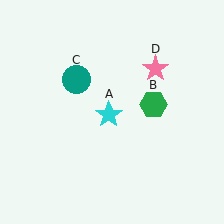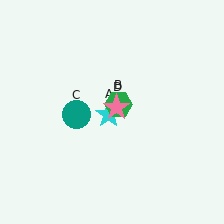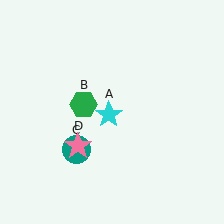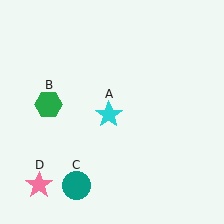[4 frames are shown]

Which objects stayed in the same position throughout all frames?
Cyan star (object A) remained stationary.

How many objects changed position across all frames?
3 objects changed position: green hexagon (object B), teal circle (object C), pink star (object D).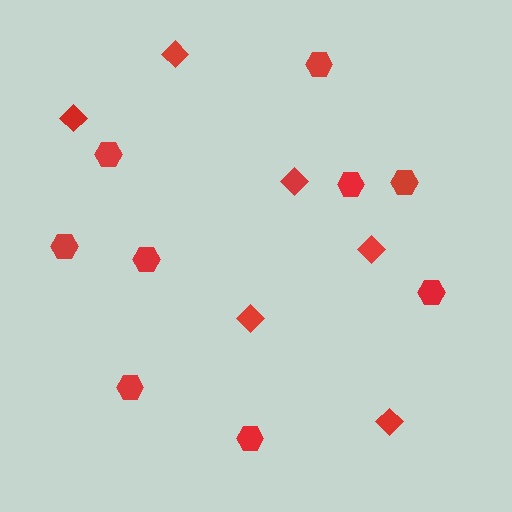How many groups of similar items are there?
There are 2 groups: one group of hexagons (9) and one group of diamonds (6).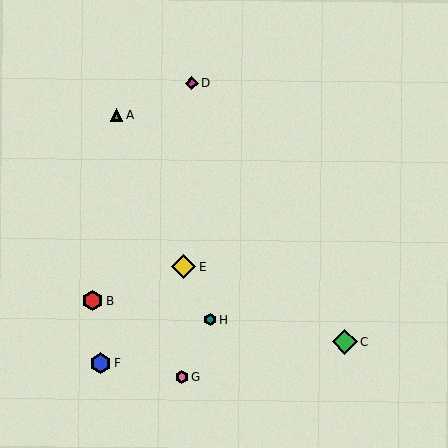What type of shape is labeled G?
Shape G is a pink hexagon.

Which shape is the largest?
The green diamond (labeled C) is the largest.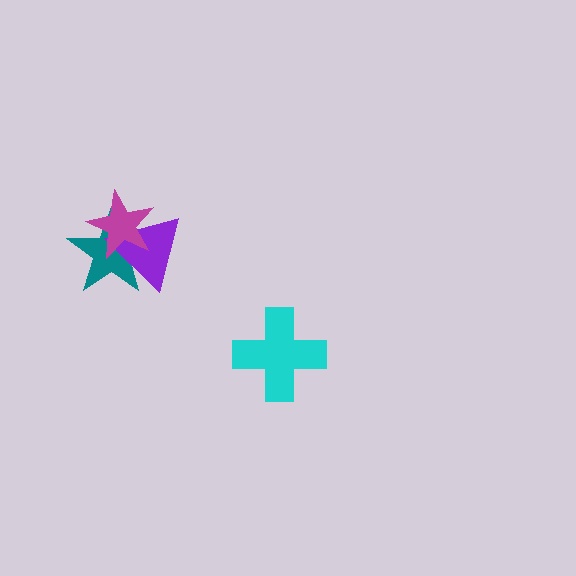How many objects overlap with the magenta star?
2 objects overlap with the magenta star.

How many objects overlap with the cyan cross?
0 objects overlap with the cyan cross.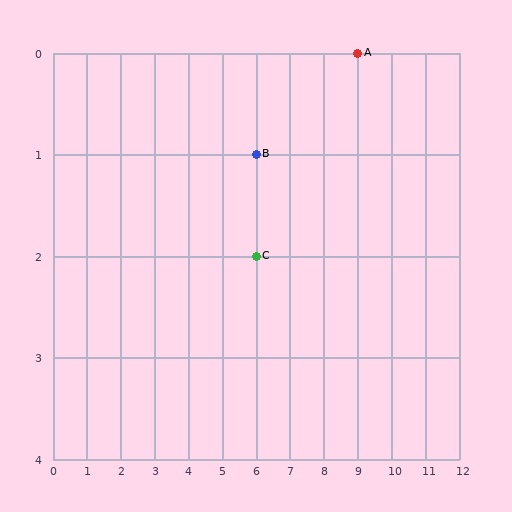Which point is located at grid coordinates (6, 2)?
Point C is at (6, 2).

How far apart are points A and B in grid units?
Points A and B are 3 columns and 1 row apart (about 3.2 grid units diagonally).